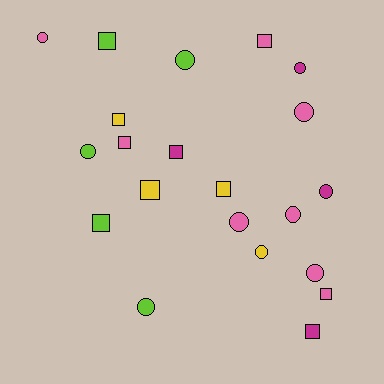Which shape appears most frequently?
Circle, with 11 objects.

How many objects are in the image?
There are 21 objects.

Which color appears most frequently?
Pink, with 8 objects.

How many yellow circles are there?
There is 1 yellow circle.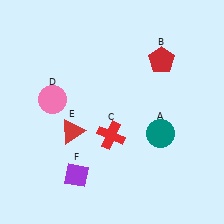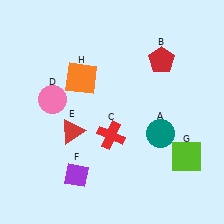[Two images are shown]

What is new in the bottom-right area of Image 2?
A lime square (G) was added in the bottom-right area of Image 2.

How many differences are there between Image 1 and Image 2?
There are 2 differences between the two images.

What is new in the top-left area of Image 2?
An orange square (H) was added in the top-left area of Image 2.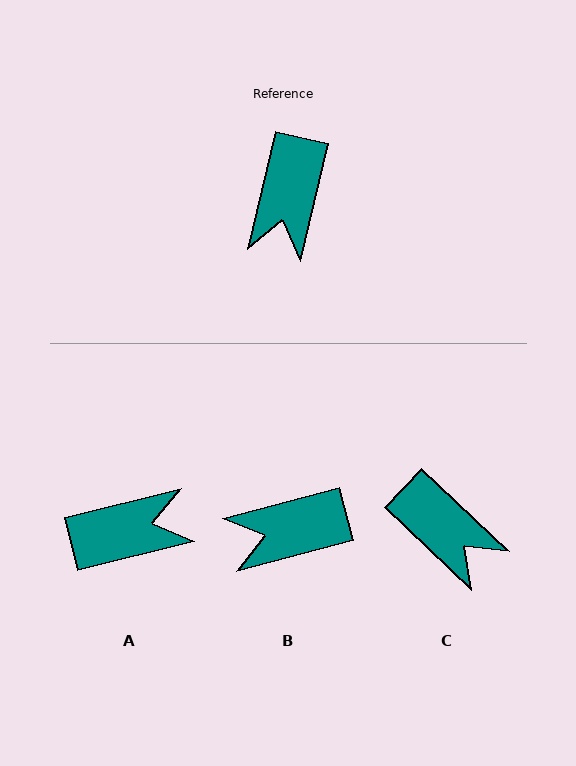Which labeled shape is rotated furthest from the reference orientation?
A, about 117 degrees away.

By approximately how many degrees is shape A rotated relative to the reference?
Approximately 117 degrees counter-clockwise.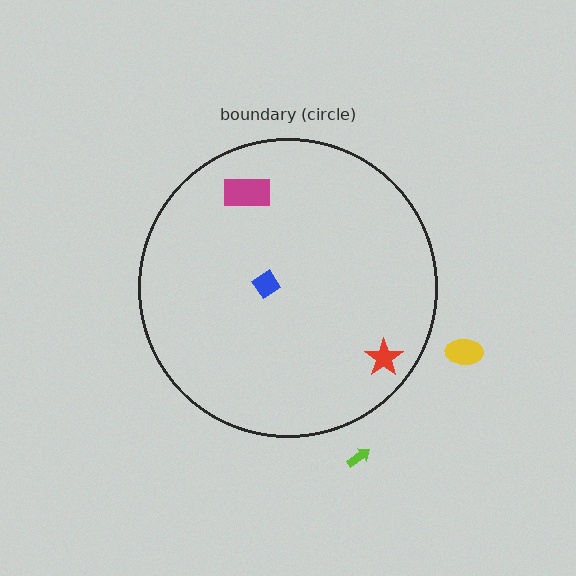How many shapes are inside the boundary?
3 inside, 2 outside.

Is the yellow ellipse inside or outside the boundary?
Outside.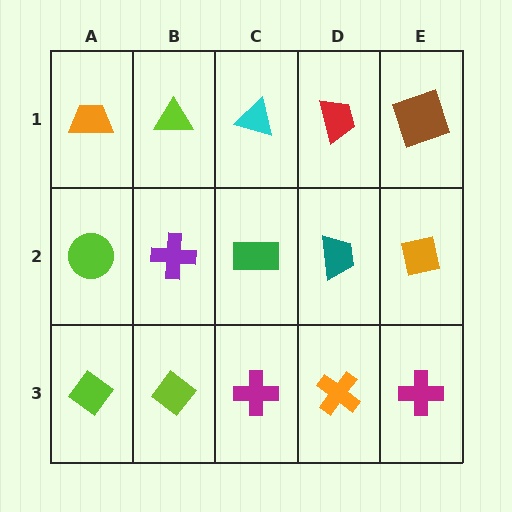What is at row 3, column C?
A magenta cross.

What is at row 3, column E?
A magenta cross.